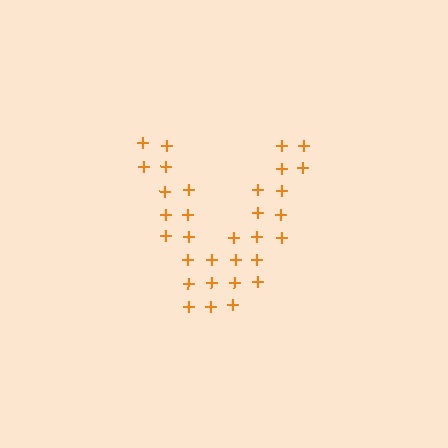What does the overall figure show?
The overall figure shows the letter V.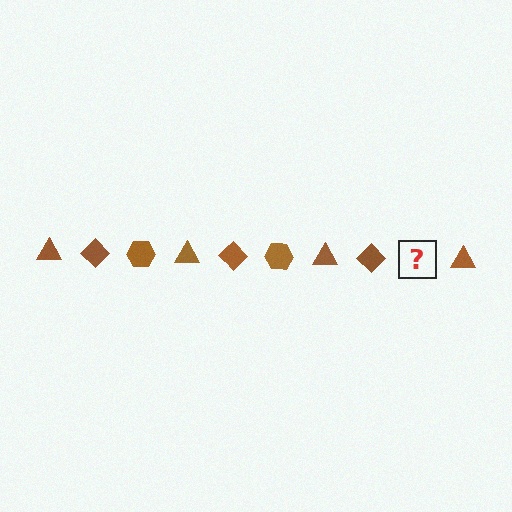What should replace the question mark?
The question mark should be replaced with a brown hexagon.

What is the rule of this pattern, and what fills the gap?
The rule is that the pattern cycles through triangle, diamond, hexagon shapes in brown. The gap should be filled with a brown hexagon.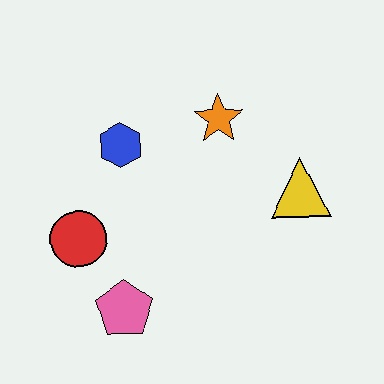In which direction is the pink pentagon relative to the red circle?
The pink pentagon is below the red circle.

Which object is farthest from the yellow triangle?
The red circle is farthest from the yellow triangle.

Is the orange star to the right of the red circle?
Yes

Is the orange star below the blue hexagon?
No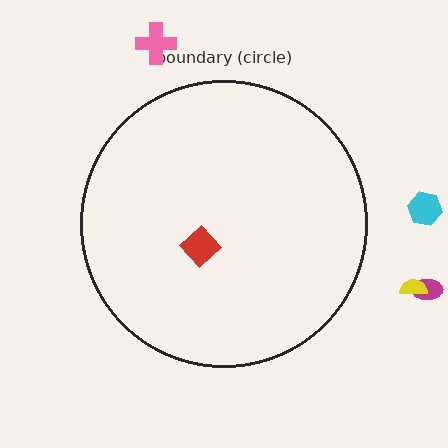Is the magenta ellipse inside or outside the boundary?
Outside.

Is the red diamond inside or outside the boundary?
Inside.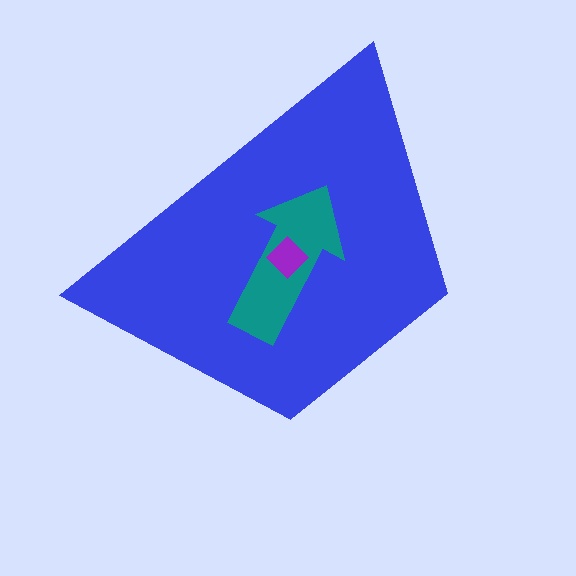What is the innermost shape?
The purple diamond.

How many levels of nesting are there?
3.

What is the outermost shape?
The blue trapezoid.